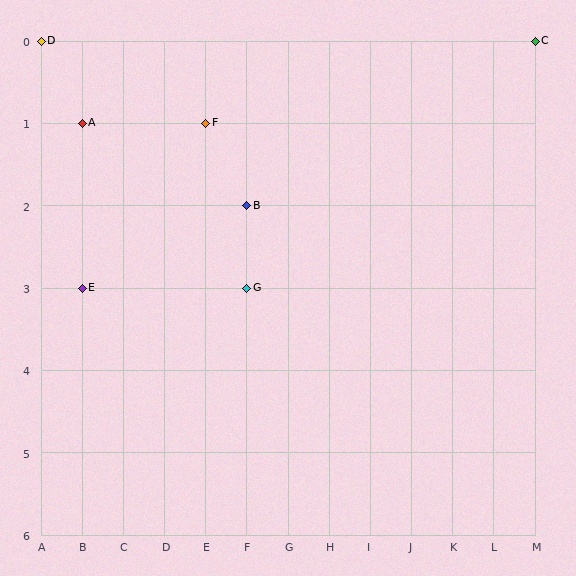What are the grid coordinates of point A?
Point A is at grid coordinates (B, 1).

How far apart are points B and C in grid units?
Points B and C are 7 columns and 2 rows apart (about 7.3 grid units diagonally).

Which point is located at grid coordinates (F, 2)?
Point B is at (F, 2).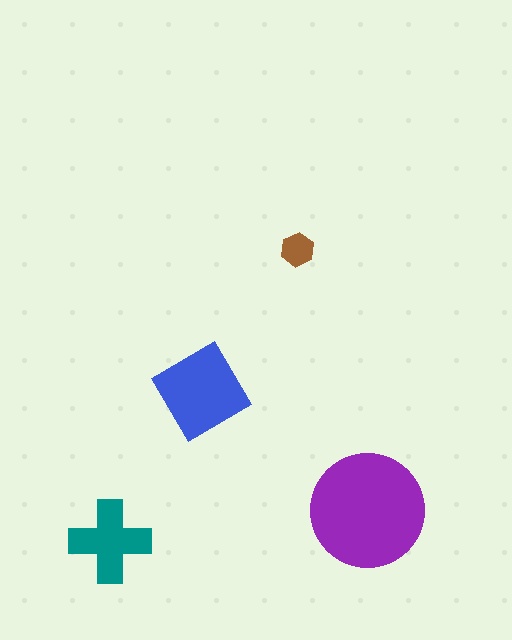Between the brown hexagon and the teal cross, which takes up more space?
The teal cross.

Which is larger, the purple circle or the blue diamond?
The purple circle.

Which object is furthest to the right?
The purple circle is rightmost.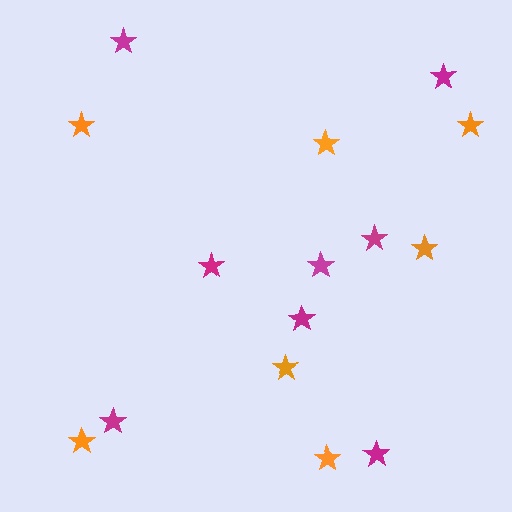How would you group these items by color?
There are 2 groups: one group of magenta stars (8) and one group of orange stars (7).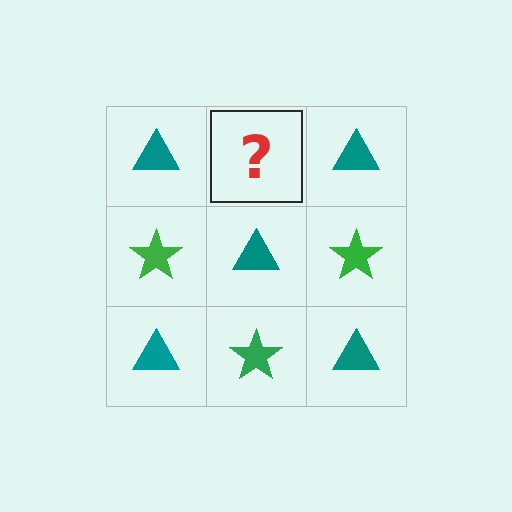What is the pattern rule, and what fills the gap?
The rule is that it alternates teal triangle and green star in a checkerboard pattern. The gap should be filled with a green star.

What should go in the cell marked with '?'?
The missing cell should contain a green star.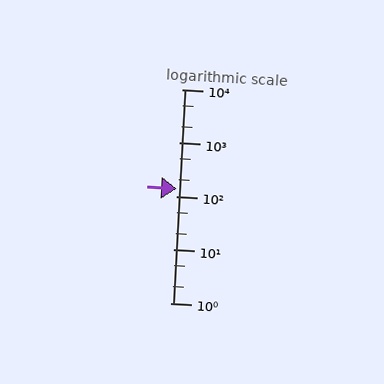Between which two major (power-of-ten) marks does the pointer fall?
The pointer is between 100 and 1000.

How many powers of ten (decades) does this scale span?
The scale spans 4 decades, from 1 to 10000.